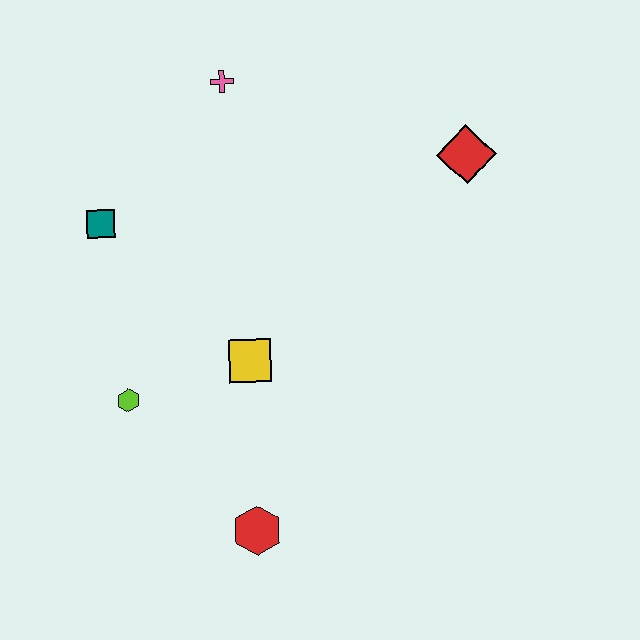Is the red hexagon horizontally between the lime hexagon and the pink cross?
No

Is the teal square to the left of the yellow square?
Yes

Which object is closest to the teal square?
The lime hexagon is closest to the teal square.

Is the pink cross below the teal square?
No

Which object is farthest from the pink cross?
The red hexagon is farthest from the pink cross.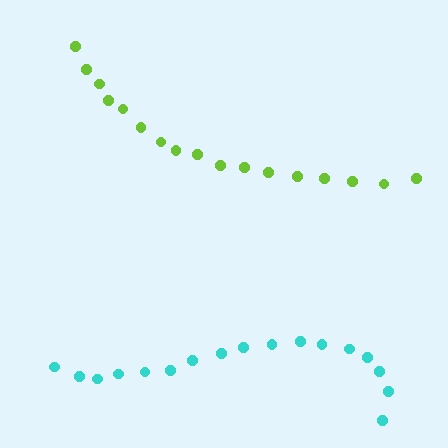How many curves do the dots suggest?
There are 2 distinct paths.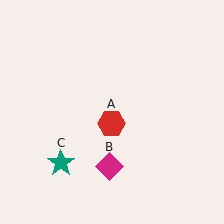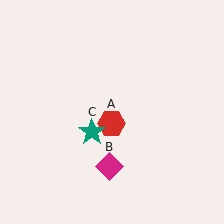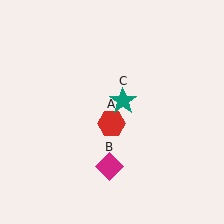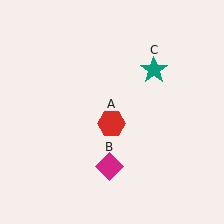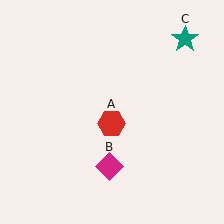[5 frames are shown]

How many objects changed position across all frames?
1 object changed position: teal star (object C).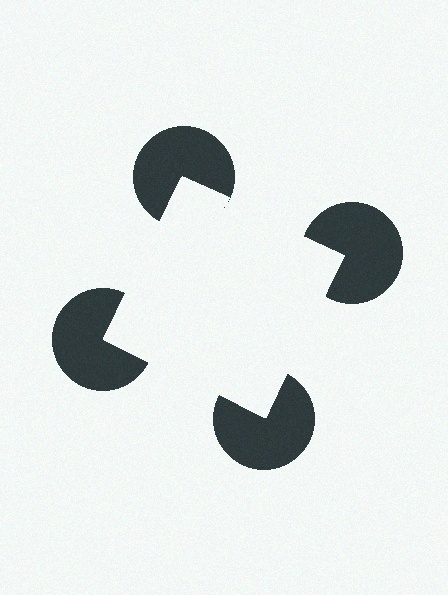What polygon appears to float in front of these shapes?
An illusory square — its edges are inferred from the aligned wedge cuts in the pac-man discs, not physically drawn.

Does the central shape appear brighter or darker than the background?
It typically appears slightly brighter than the background, even though no actual brightness change is drawn.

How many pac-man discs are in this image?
There are 4 — one at each vertex of the illusory square.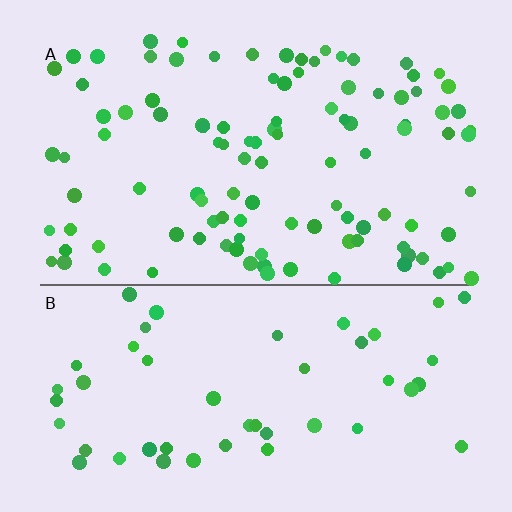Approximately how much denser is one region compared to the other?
Approximately 2.1× — region A over region B.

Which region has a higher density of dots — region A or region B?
A (the top).